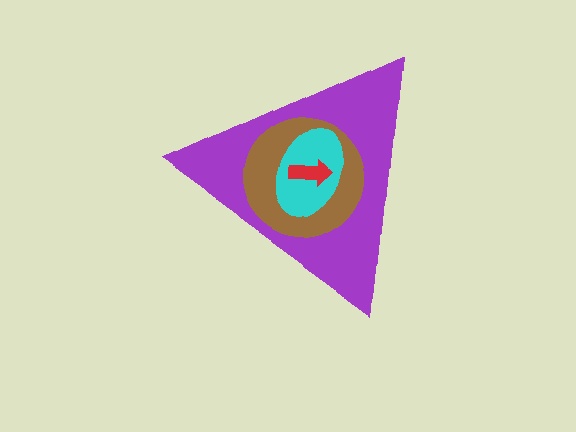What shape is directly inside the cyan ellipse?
The red arrow.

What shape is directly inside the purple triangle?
The brown circle.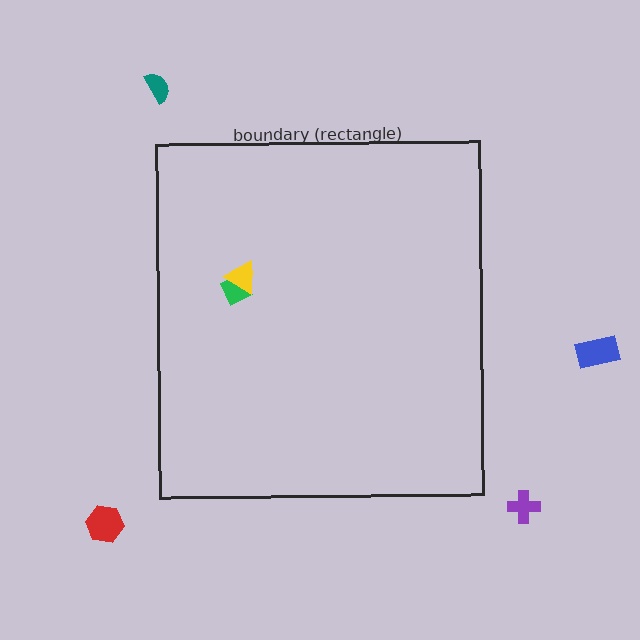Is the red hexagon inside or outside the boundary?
Outside.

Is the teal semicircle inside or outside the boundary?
Outside.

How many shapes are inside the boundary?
2 inside, 4 outside.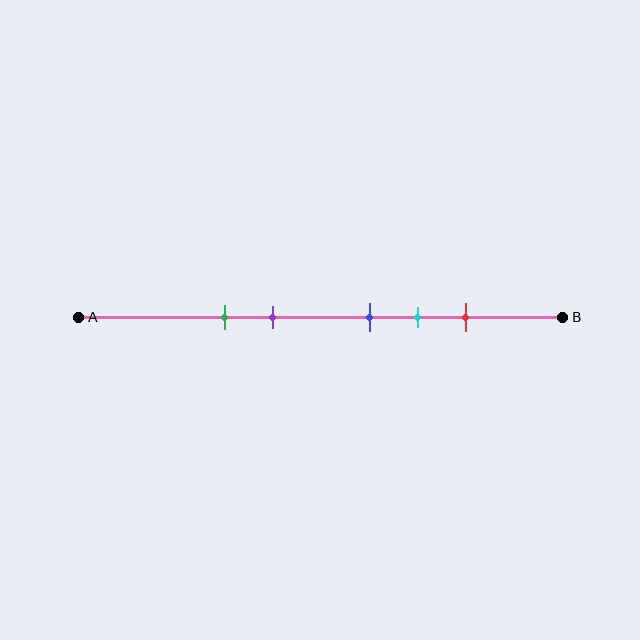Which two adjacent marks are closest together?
The blue and cyan marks are the closest adjacent pair.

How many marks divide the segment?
There are 5 marks dividing the segment.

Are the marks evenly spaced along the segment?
No, the marks are not evenly spaced.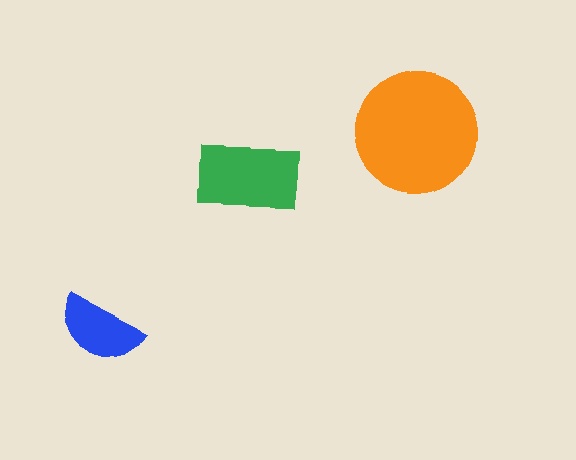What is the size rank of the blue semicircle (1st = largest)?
3rd.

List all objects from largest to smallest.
The orange circle, the green rectangle, the blue semicircle.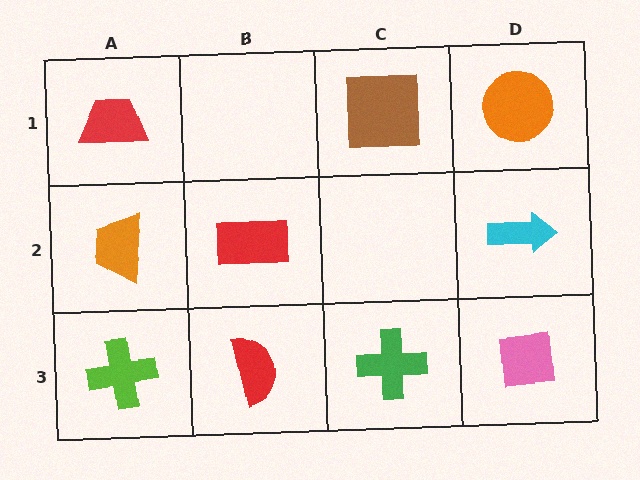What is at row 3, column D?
A pink square.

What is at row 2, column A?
An orange trapezoid.